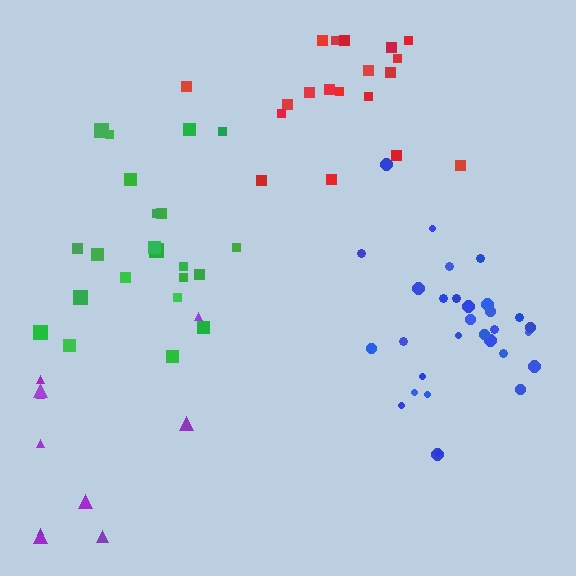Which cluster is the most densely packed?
Blue.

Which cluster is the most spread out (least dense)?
Purple.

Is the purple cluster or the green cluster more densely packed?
Green.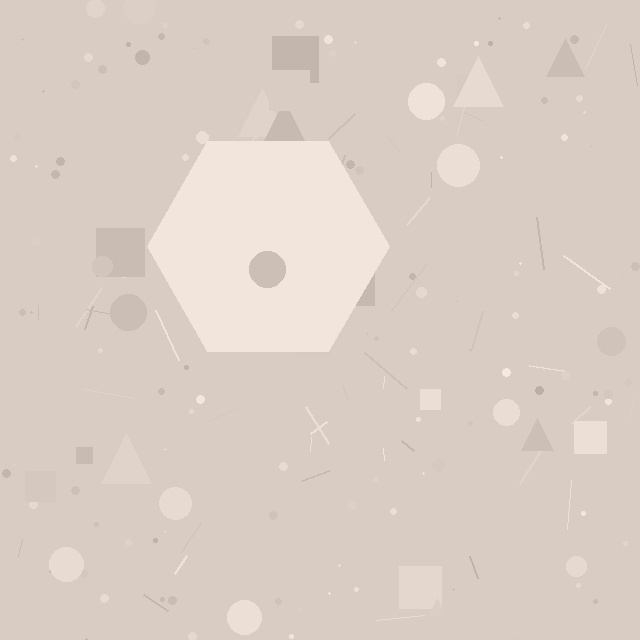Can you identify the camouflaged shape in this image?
The camouflaged shape is a hexagon.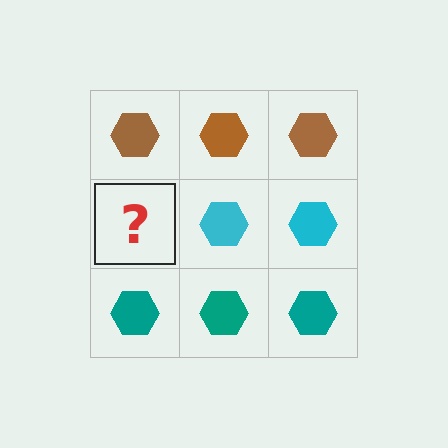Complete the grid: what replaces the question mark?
The question mark should be replaced with a cyan hexagon.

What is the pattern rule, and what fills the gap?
The rule is that each row has a consistent color. The gap should be filled with a cyan hexagon.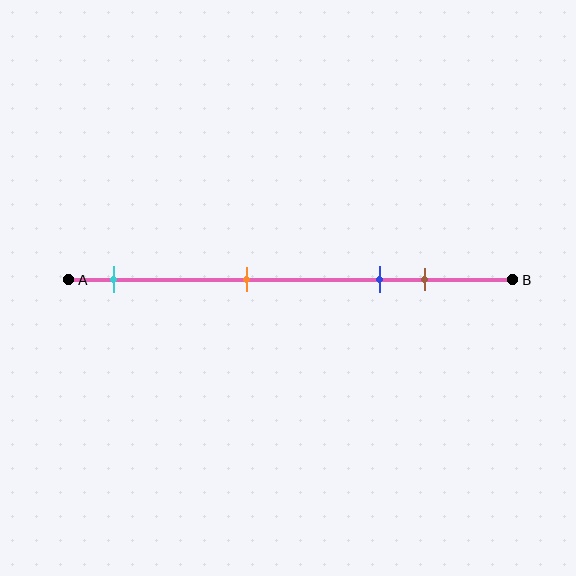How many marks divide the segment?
There are 4 marks dividing the segment.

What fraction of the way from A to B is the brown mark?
The brown mark is approximately 80% (0.8) of the way from A to B.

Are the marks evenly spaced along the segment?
No, the marks are not evenly spaced.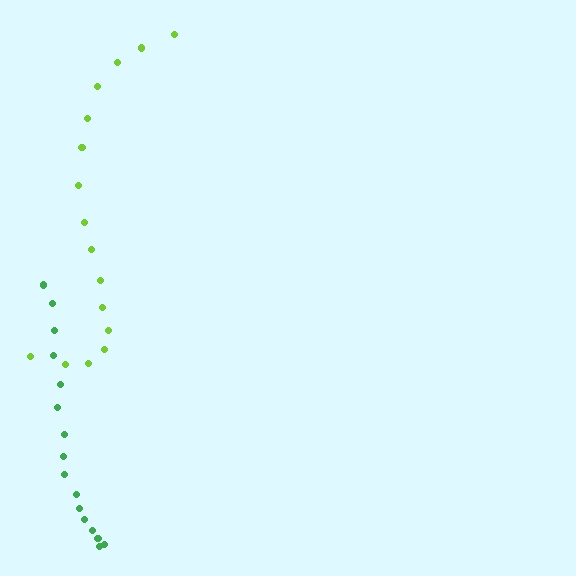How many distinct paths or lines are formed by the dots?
There are 2 distinct paths.